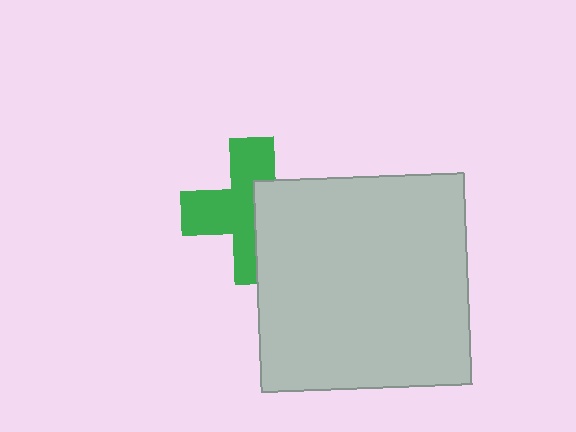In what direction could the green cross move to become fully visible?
The green cross could move left. That would shift it out from behind the light gray square entirely.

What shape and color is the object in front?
The object in front is a light gray square.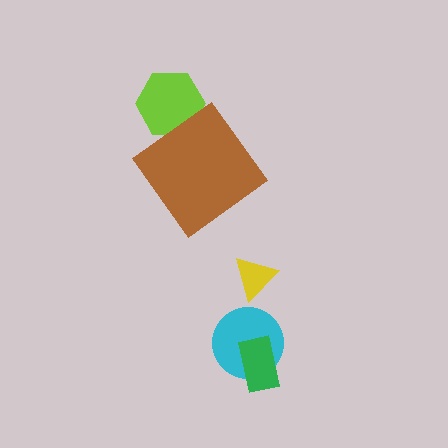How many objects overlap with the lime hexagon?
1 object overlaps with the lime hexagon.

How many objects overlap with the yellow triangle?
0 objects overlap with the yellow triangle.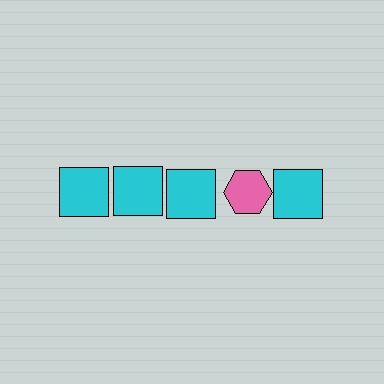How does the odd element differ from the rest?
It differs in both color (pink instead of cyan) and shape (hexagon instead of square).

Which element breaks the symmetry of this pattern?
The pink hexagon in the top row, second from right column breaks the symmetry. All other shapes are cyan squares.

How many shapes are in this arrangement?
There are 5 shapes arranged in a grid pattern.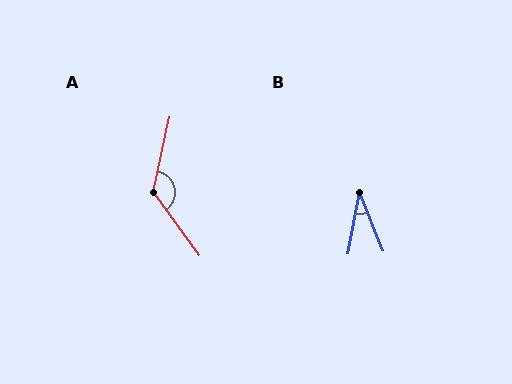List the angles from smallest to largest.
B (32°), A (132°).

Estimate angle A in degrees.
Approximately 132 degrees.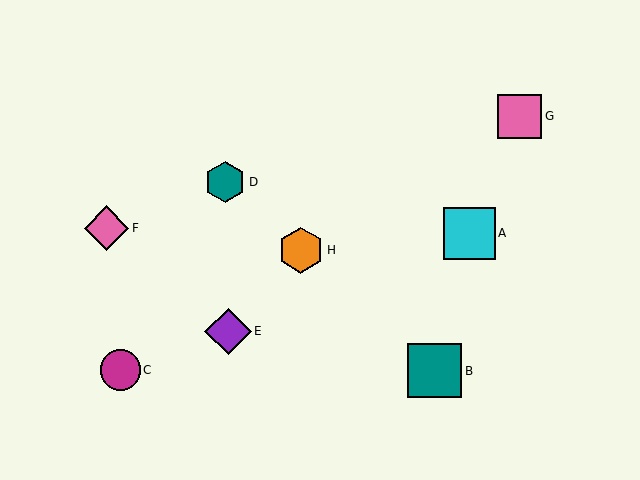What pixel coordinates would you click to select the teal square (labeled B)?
Click at (435, 371) to select the teal square B.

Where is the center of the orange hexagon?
The center of the orange hexagon is at (301, 250).